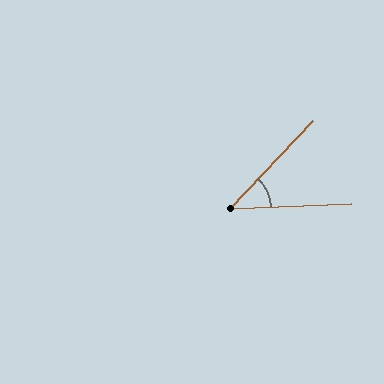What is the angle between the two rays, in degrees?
Approximately 44 degrees.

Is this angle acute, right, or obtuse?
It is acute.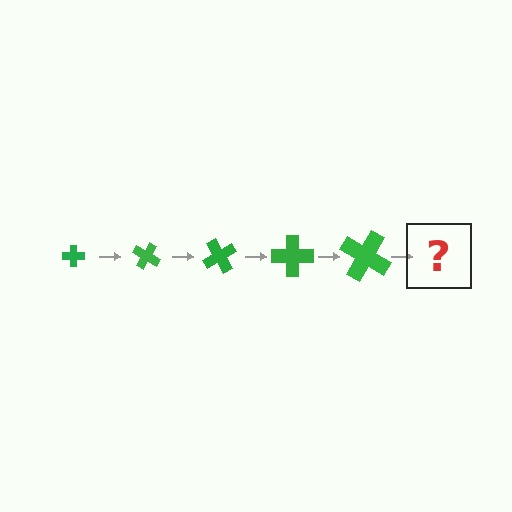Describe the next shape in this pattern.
It should be a cross, larger than the previous one and rotated 150 degrees from the start.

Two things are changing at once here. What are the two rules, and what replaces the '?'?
The two rules are that the cross grows larger each step and it rotates 30 degrees each step. The '?' should be a cross, larger than the previous one and rotated 150 degrees from the start.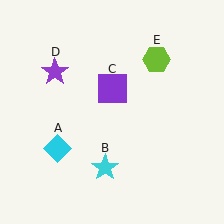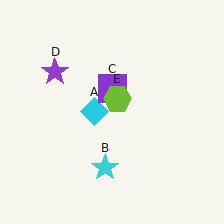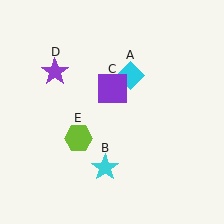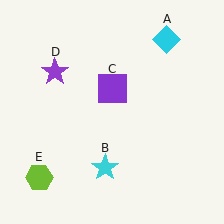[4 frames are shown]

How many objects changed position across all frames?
2 objects changed position: cyan diamond (object A), lime hexagon (object E).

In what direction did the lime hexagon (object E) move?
The lime hexagon (object E) moved down and to the left.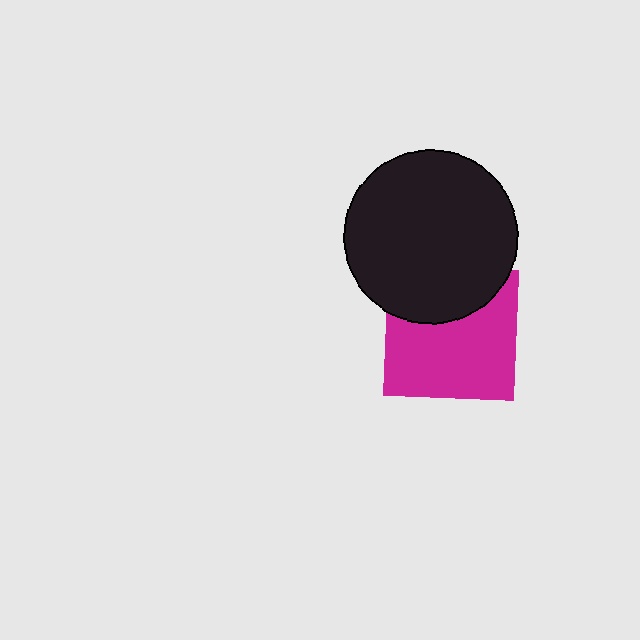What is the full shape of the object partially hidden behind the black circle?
The partially hidden object is a magenta square.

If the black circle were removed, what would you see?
You would see the complete magenta square.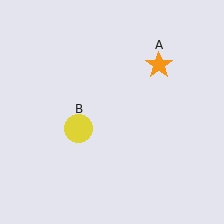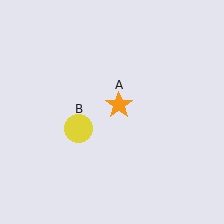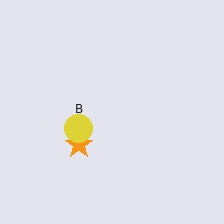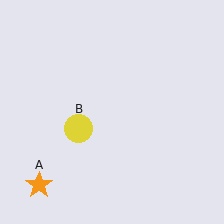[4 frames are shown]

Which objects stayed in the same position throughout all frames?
Yellow circle (object B) remained stationary.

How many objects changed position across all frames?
1 object changed position: orange star (object A).